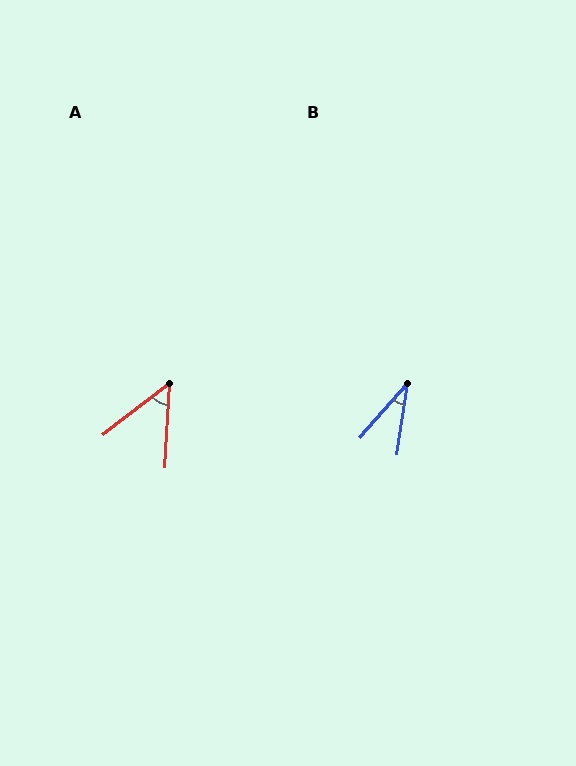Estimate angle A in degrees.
Approximately 49 degrees.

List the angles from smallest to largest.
B (32°), A (49°).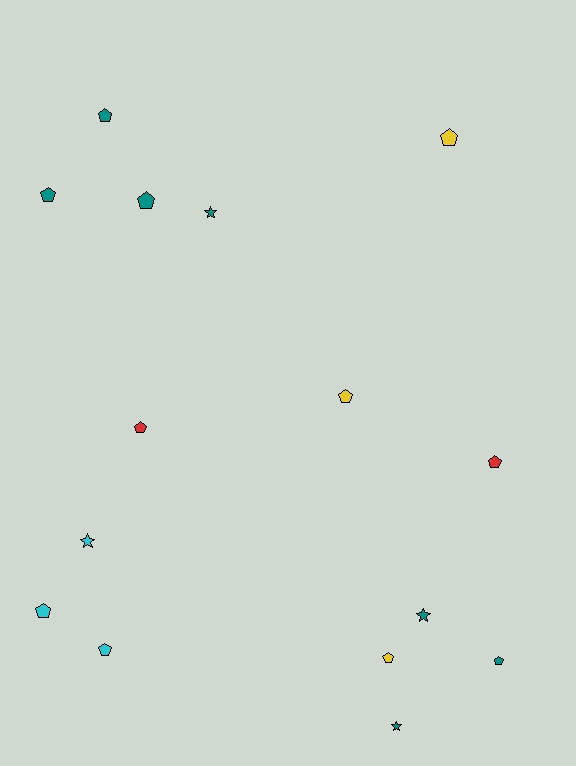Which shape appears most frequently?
Pentagon, with 11 objects.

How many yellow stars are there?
There are no yellow stars.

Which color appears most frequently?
Teal, with 7 objects.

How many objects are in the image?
There are 15 objects.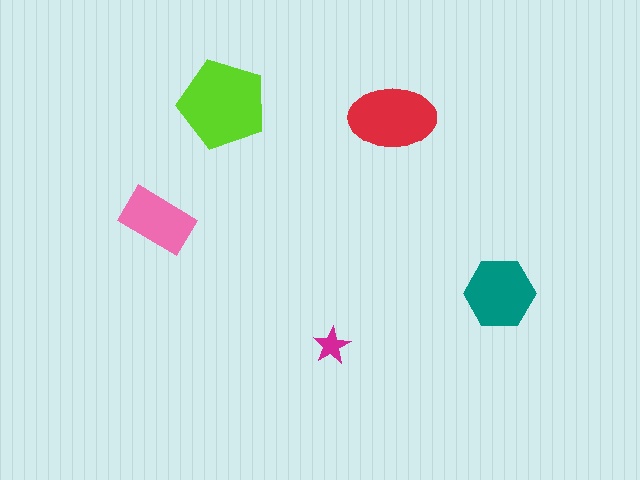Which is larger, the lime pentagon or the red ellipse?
The lime pentagon.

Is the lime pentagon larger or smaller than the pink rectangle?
Larger.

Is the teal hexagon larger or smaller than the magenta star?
Larger.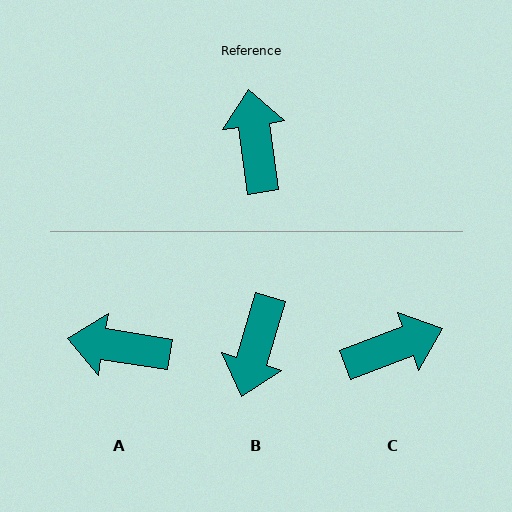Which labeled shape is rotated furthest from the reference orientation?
B, about 156 degrees away.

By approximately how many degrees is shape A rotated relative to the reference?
Approximately 73 degrees counter-clockwise.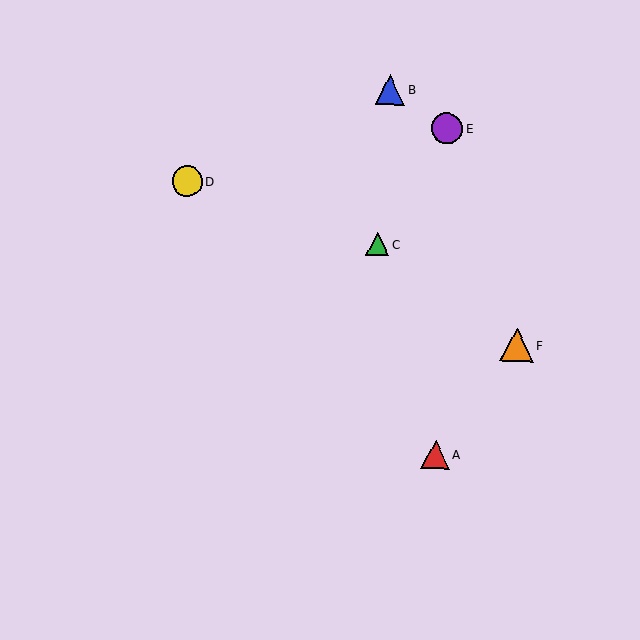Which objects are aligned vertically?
Objects A, E are aligned vertically.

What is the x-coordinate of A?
Object A is at x≈435.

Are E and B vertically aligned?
No, E is at x≈447 and B is at x≈390.